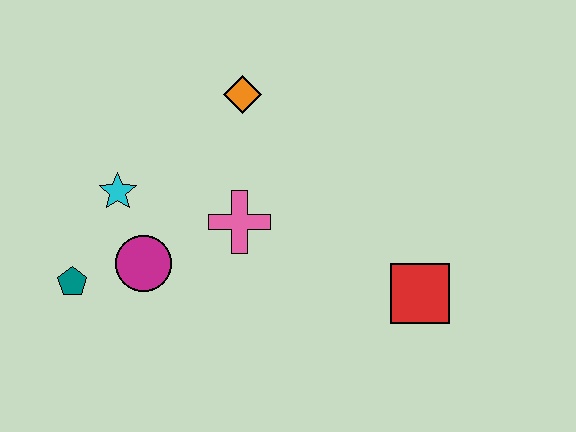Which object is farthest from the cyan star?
The red square is farthest from the cyan star.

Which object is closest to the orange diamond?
The pink cross is closest to the orange diamond.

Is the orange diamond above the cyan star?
Yes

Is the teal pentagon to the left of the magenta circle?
Yes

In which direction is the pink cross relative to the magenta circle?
The pink cross is to the right of the magenta circle.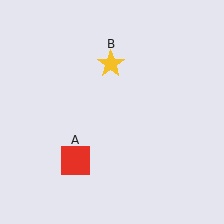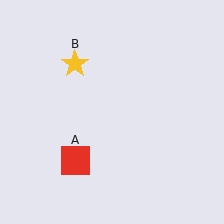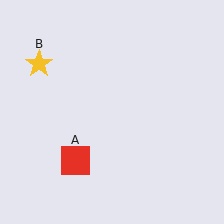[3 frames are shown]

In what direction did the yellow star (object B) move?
The yellow star (object B) moved left.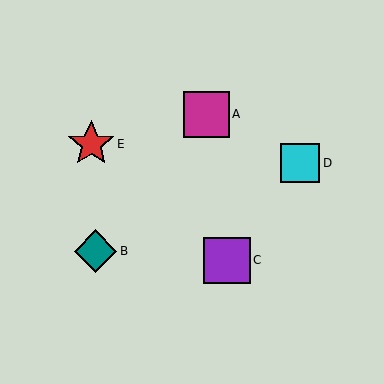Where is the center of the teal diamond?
The center of the teal diamond is at (96, 251).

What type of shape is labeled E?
Shape E is a red star.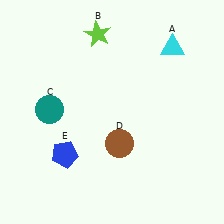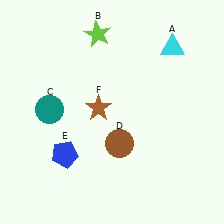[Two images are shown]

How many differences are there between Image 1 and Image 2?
There is 1 difference between the two images.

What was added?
A brown star (F) was added in Image 2.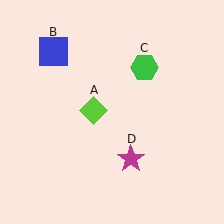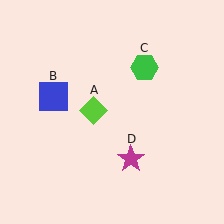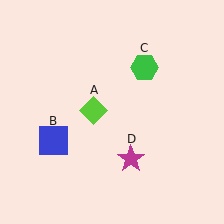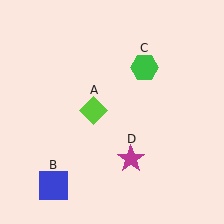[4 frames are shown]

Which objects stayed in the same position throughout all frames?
Lime diamond (object A) and green hexagon (object C) and magenta star (object D) remained stationary.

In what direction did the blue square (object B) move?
The blue square (object B) moved down.